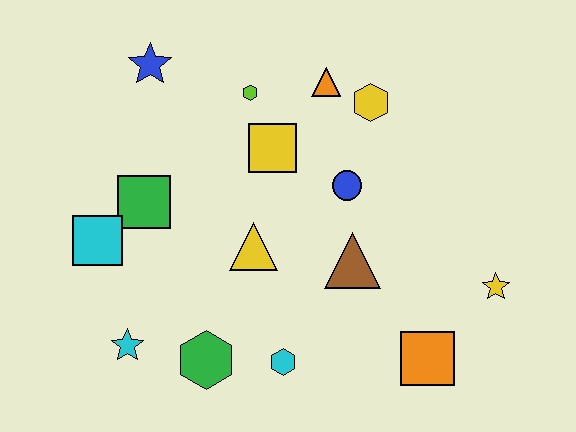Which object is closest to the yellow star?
The orange square is closest to the yellow star.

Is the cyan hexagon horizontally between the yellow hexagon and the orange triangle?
No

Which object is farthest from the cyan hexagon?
The blue star is farthest from the cyan hexagon.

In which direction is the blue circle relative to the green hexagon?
The blue circle is above the green hexagon.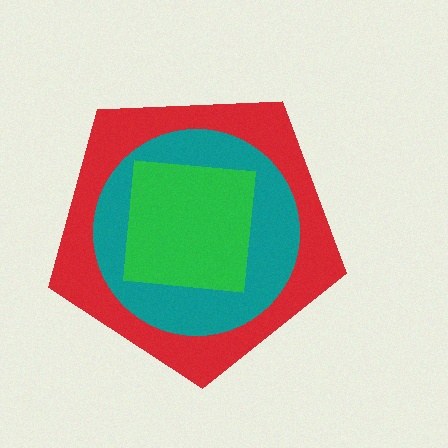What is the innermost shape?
The green square.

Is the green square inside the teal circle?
Yes.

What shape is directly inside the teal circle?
The green square.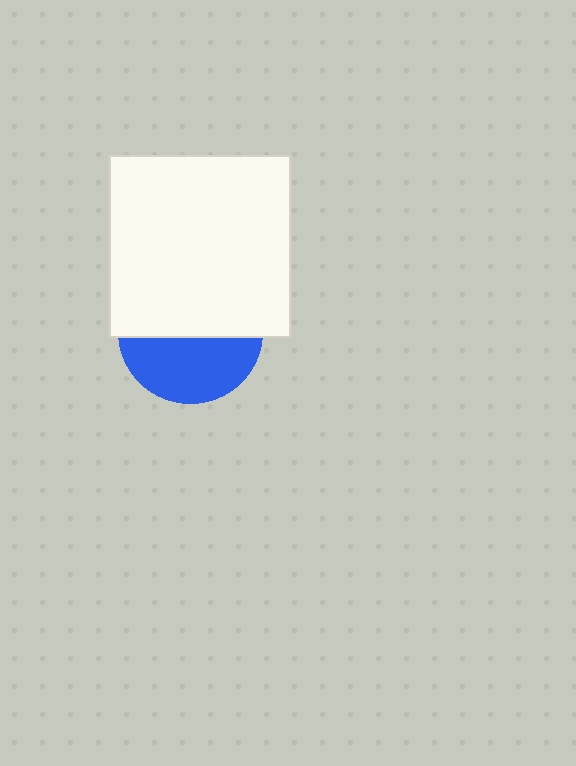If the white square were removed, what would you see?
You would see the complete blue circle.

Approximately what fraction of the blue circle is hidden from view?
Roughly 55% of the blue circle is hidden behind the white square.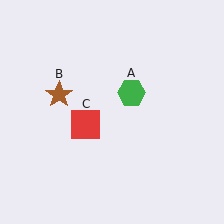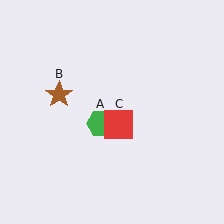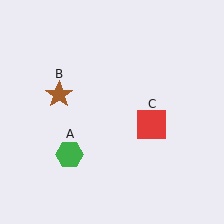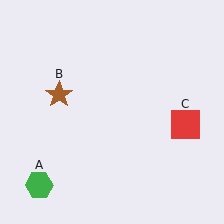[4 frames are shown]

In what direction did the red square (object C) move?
The red square (object C) moved right.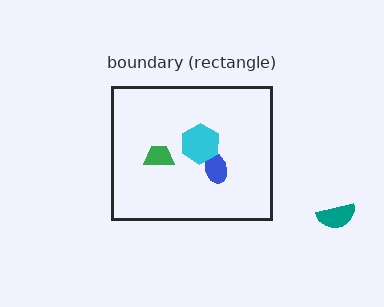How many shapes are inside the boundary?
3 inside, 1 outside.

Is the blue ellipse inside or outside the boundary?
Inside.